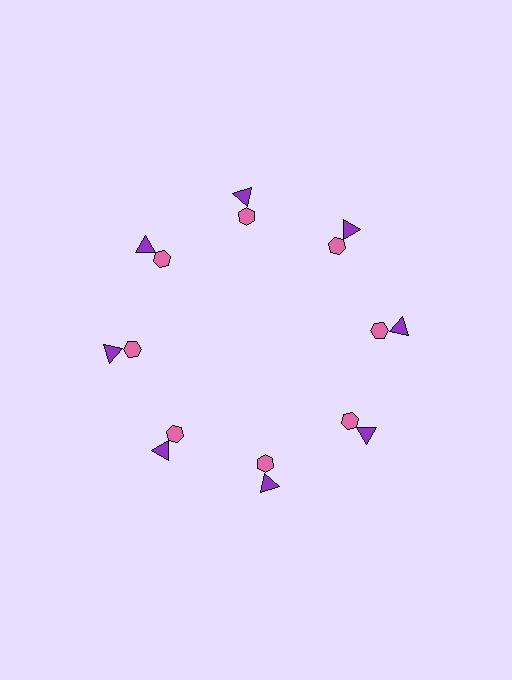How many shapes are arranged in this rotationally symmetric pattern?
There are 16 shapes, arranged in 8 groups of 2.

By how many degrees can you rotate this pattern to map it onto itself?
The pattern maps onto itself every 45 degrees of rotation.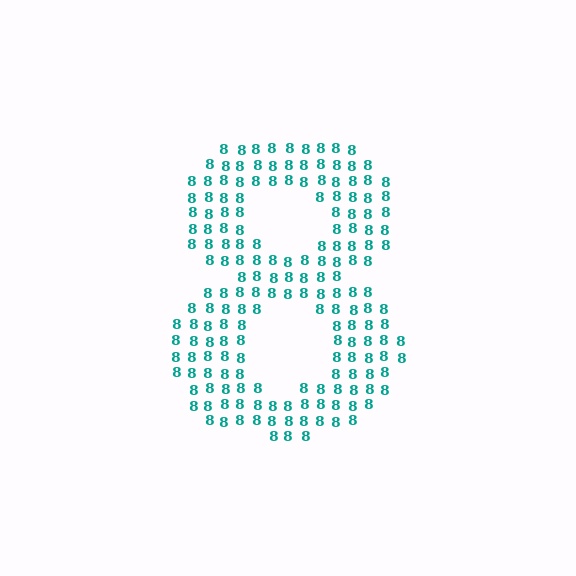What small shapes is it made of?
It is made of small digit 8's.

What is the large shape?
The large shape is the digit 8.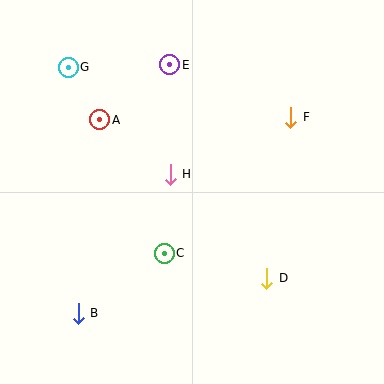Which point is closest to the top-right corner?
Point F is closest to the top-right corner.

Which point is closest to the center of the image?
Point H at (170, 174) is closest to the center.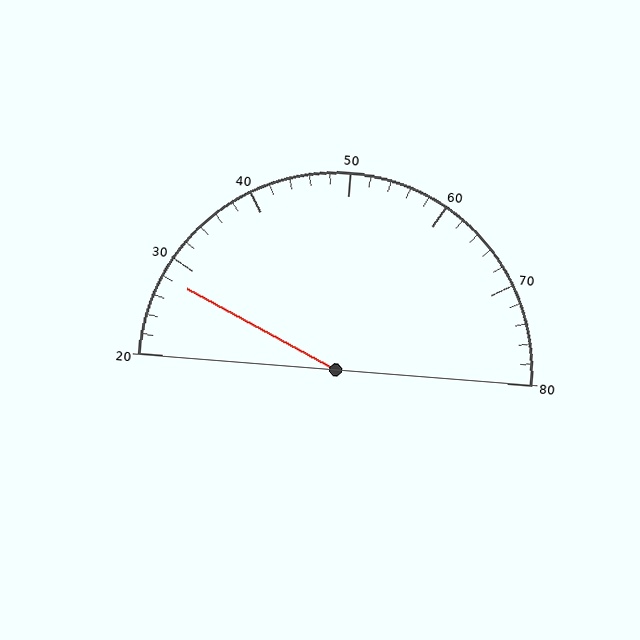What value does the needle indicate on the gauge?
The needle indicates approximately 28.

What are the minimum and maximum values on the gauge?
The gauge ranges from 20 to 80.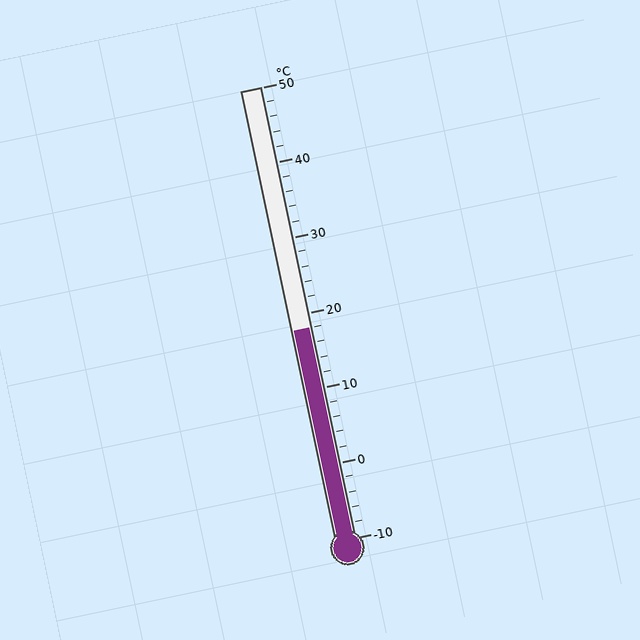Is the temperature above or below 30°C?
The temperature is below 30°C.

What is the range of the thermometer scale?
The thermometer scale ranges from -10°C to 50°C.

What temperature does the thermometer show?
The thermometer shows approximately 18°C.